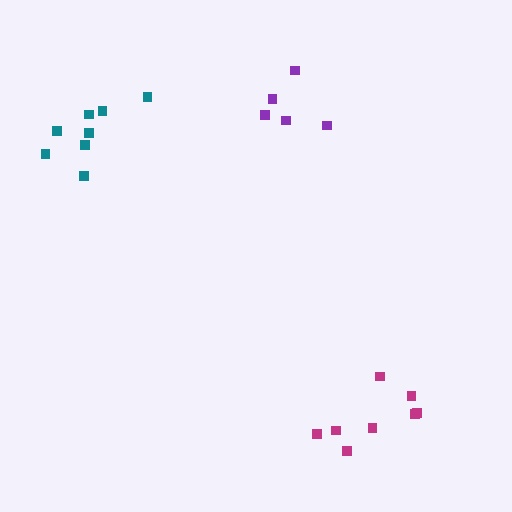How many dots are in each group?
Group 1: 8 dots, Group 2: 5 dots, Group 3: 8 dots (21 total).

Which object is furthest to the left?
The teal cluster is leftmost.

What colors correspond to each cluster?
The clusters are colored: magenta, purple, teal.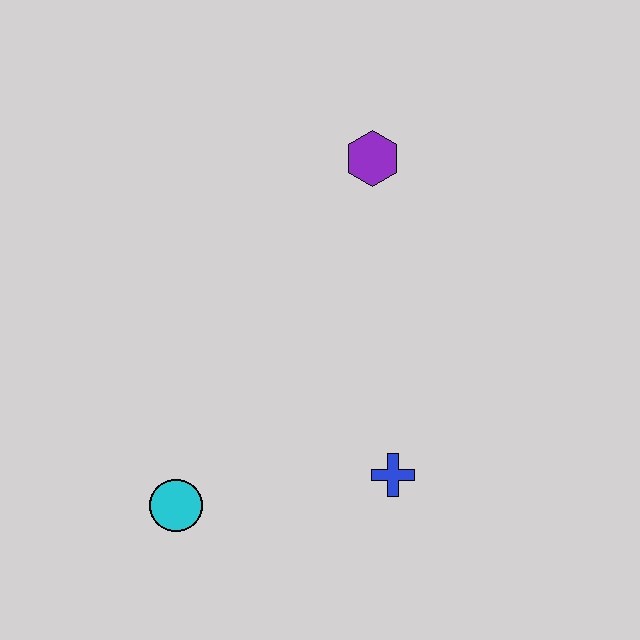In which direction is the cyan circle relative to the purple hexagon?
The cyan circle is below the purple hexagon.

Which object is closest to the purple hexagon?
The blue cross is closest to the purple hexagon.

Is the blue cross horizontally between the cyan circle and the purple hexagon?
No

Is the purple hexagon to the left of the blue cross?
Yes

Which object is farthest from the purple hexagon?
The cyan circle is farthest from the purple hexagon.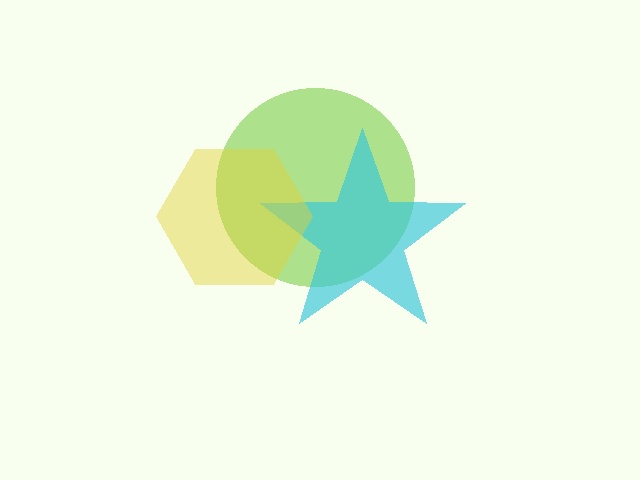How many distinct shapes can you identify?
There are 3 distinct shapes: a lime circle, a cyan star, a yellow hexagon.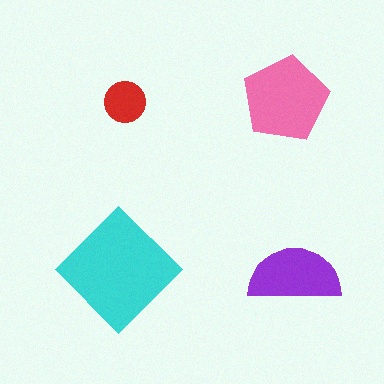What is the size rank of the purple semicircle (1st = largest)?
3rd.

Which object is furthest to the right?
The purple semicircle is rightmost.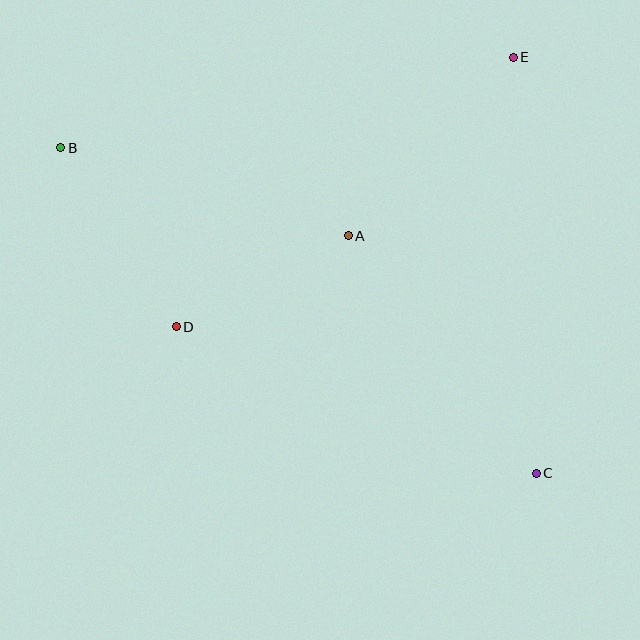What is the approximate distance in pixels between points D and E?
The distance between D and E is approximately 431 pixels.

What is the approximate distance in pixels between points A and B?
The distance between A and B is approximately 300 pixels.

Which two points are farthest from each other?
Points B and C are farthest from each other.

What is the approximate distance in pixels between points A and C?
The distance between A and C is approximately 303 pixels.